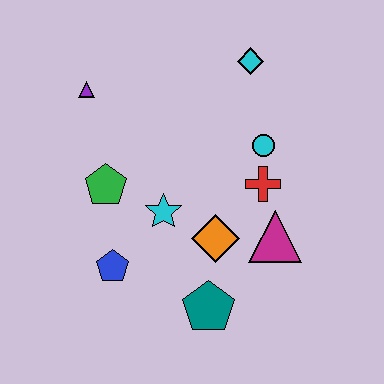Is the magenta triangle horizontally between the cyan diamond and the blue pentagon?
No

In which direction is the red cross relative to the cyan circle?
The red cross is below the cyan circle.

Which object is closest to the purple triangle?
The green pentagon is closest to the purple triangle.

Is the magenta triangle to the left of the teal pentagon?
No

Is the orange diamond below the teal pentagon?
No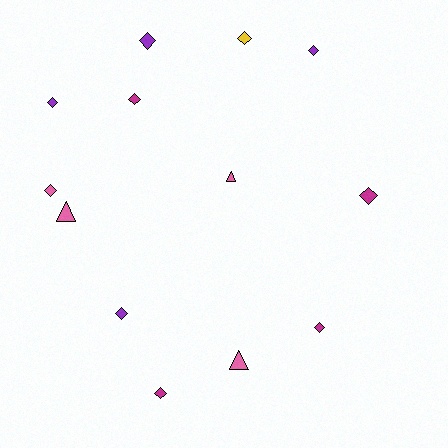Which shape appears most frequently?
Diamond, with 10 objects.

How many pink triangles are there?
There are 3 pink triangles.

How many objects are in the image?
There are 13 objects.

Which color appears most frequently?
Purple, with 4 objects.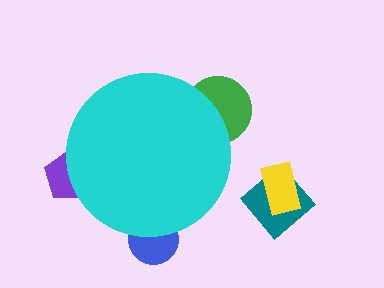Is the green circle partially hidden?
Yes, the green circle is partially hidden behind the cyan circle.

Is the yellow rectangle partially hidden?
No, the yellow rectangle is fully visible.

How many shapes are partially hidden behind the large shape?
3 shapes are partially hidden.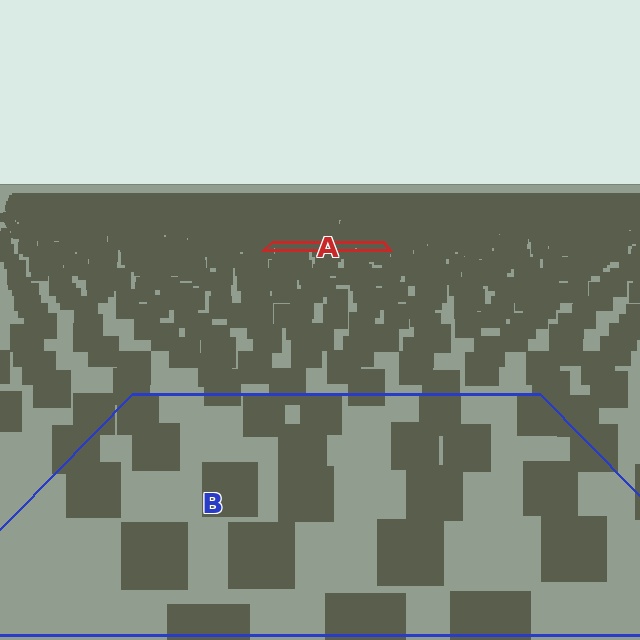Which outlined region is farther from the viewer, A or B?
Region A is farther from the viewer — the texture elements inside it appear smaller and more densely packed.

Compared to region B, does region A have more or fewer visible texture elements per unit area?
Region A has more texture elements per unit area — they are packed more densely because it is farther away.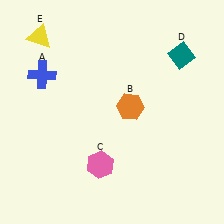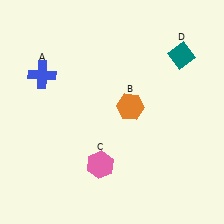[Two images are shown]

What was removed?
The yellow triangle (E) was removed in Image 2.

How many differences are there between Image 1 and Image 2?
There is 1 difference between the two images.